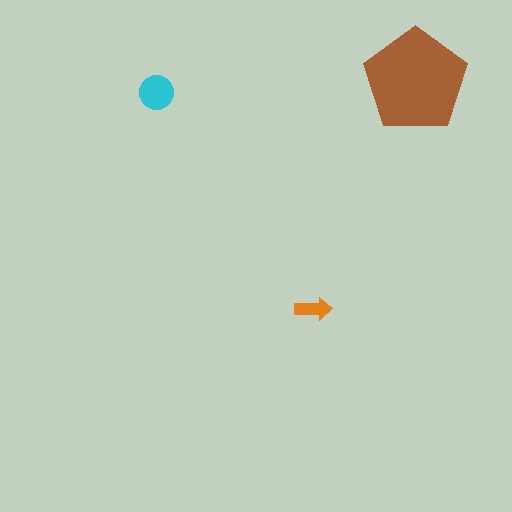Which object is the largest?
The brown pentagon.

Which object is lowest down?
The orange arrow is bottommost.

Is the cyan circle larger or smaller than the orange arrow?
Larger.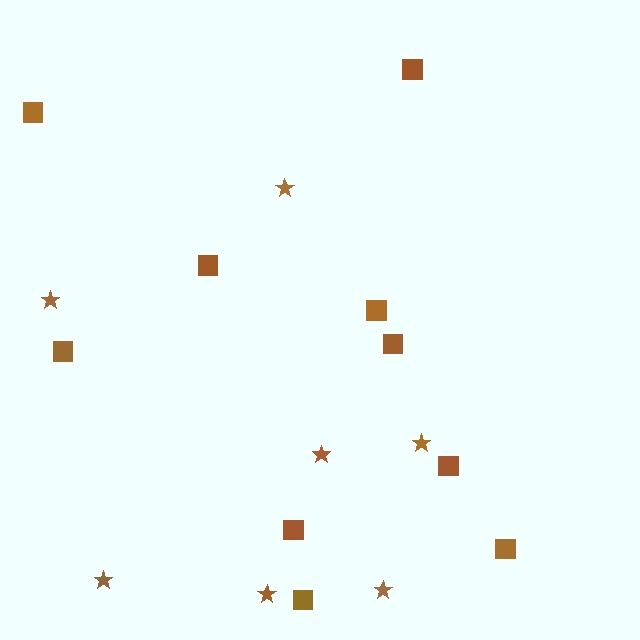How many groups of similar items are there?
There are 2 groups: one group of squares (10) and one group of stars (7).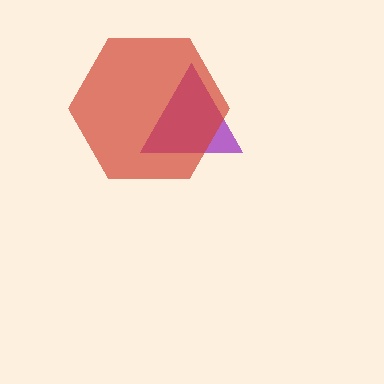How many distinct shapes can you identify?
There are 2 distinct shapes: a purple triangle, a red hexagon.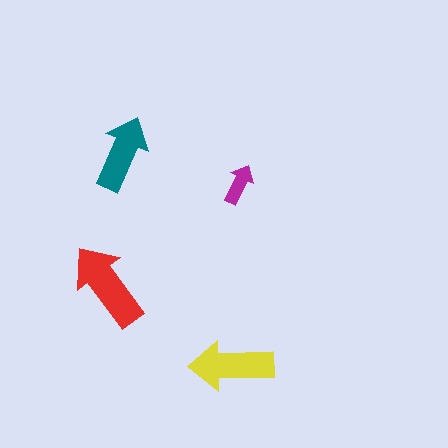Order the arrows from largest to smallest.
the red one, the yellow one, the teal one, the magenta one.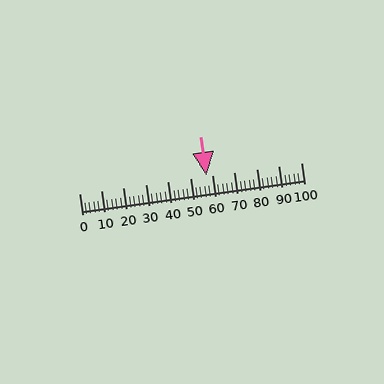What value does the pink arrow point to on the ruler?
The pink arrow points to approximately 57.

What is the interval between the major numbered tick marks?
The major tick marks are spaced 10 units apart.